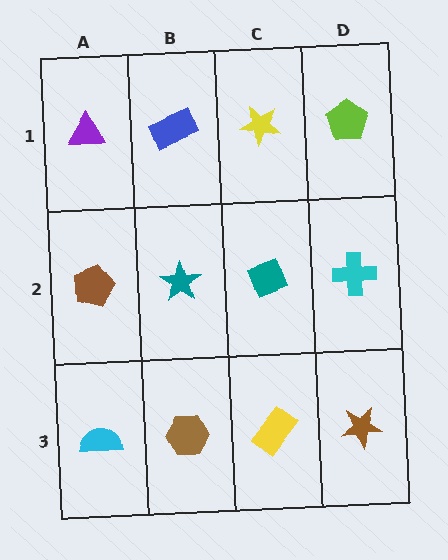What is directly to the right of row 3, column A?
A brown hexagon.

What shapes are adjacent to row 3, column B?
A teal star (row 2, column B), a cyan semicircle (row 3, column A), a yellow rectangle (row 3, column C).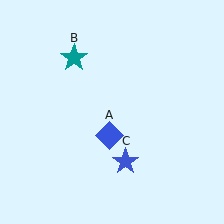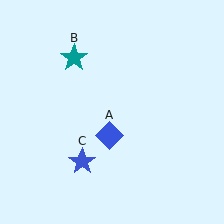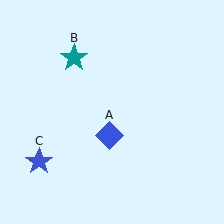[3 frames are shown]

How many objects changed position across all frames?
1 object changed position: blue star (object C).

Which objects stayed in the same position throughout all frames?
Blue diamond (object A) and teal star (object B) remained stationary.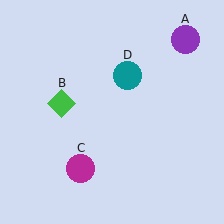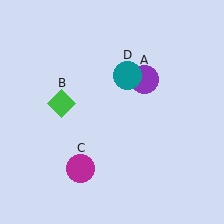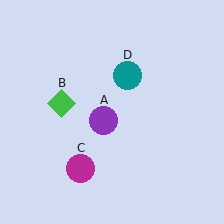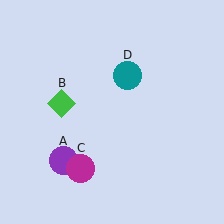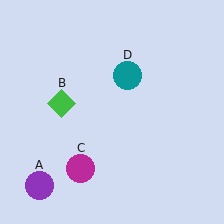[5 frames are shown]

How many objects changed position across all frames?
1 object changed position: purple circle (object A).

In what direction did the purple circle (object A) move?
The purple circle (object A) moved down and to the left.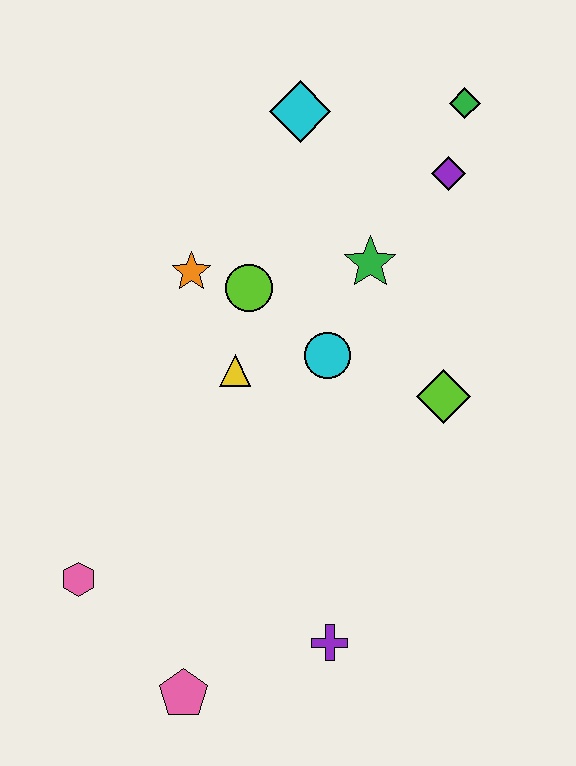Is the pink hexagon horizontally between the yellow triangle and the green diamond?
No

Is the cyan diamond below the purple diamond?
No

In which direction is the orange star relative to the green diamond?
The orange star is to the left of the green diamond.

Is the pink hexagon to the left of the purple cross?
Yes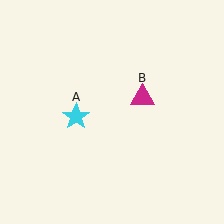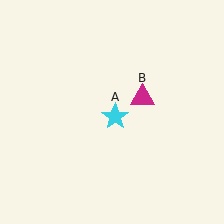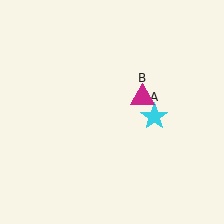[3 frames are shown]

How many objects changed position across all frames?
1 object changed position: cyan star (object A).